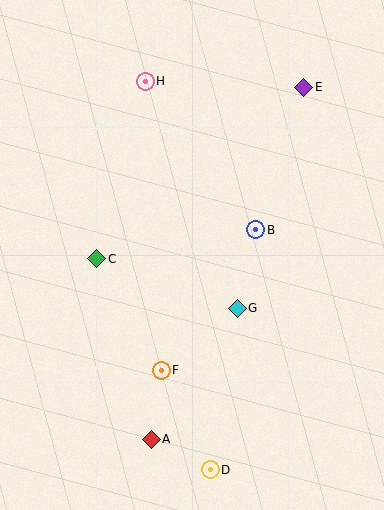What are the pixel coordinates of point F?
Point F is at (161, 370).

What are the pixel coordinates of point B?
Point B is at (256, 230).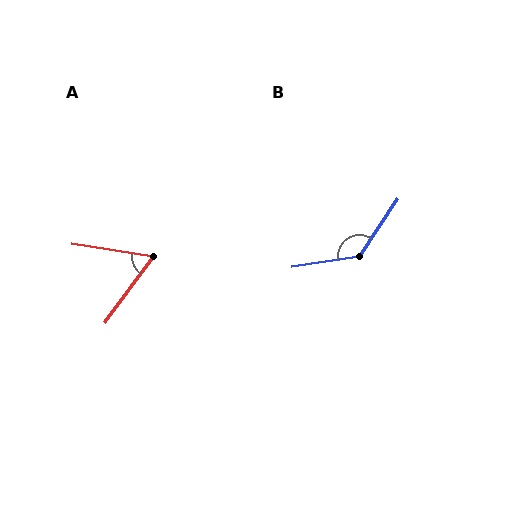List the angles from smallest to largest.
A (63°), B (132°).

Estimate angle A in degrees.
Approximately 63 degrees.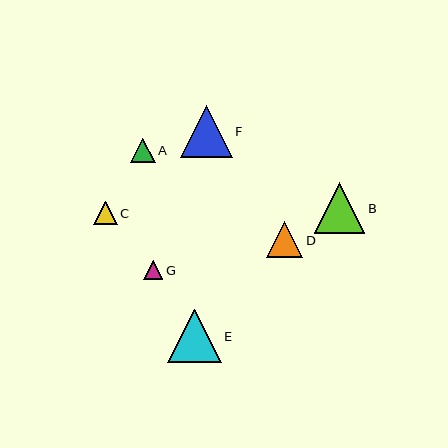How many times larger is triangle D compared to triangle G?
Triangle D is approximately 1.9 times the size of triangle G.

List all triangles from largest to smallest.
From largest to smallest: E, F, B, D, A, C, G.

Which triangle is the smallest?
Triangle G is the smallest with a size of approximately 19 pixels.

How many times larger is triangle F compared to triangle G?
Triangle F is approximately 2.8 times the size of triangle G.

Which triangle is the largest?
Triangle E is the largest with a size of approximately 54 pixels.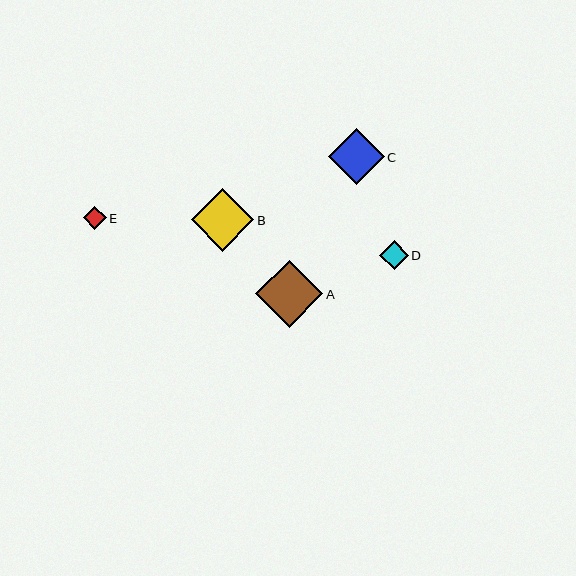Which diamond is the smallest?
Diamond E is the smallest with a size of approximately 23 pixels.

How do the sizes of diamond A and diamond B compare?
Diamond A and diamond B are approximately the same size.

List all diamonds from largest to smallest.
From largest to smallest: A, B, C, D, E.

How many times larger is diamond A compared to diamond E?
Diamond A is approximately 2.9 times the size of diamond E.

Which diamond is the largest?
Diamond A is the largest with a size of approximately 67 pixels.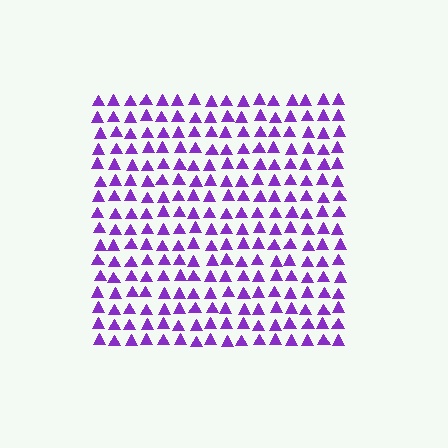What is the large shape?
The large shape is a square.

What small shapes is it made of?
It is made of small triangles.